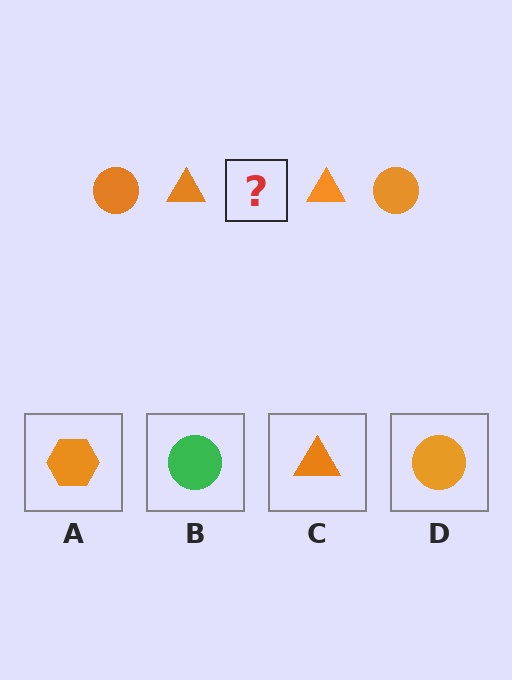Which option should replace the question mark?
Option D.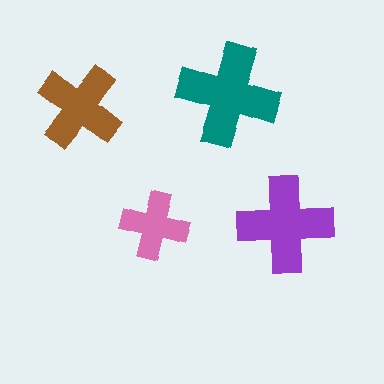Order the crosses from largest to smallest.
the teal one, the purple one, the brown one, the pink one.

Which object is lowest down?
The purple cross is bottommost.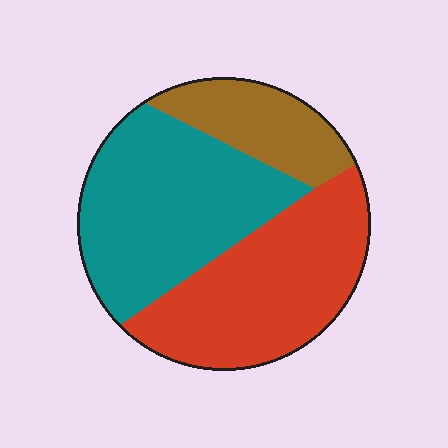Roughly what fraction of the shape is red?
Red takes up between a quarter and a half of the shape.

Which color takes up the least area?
Brown, at roughly 20%.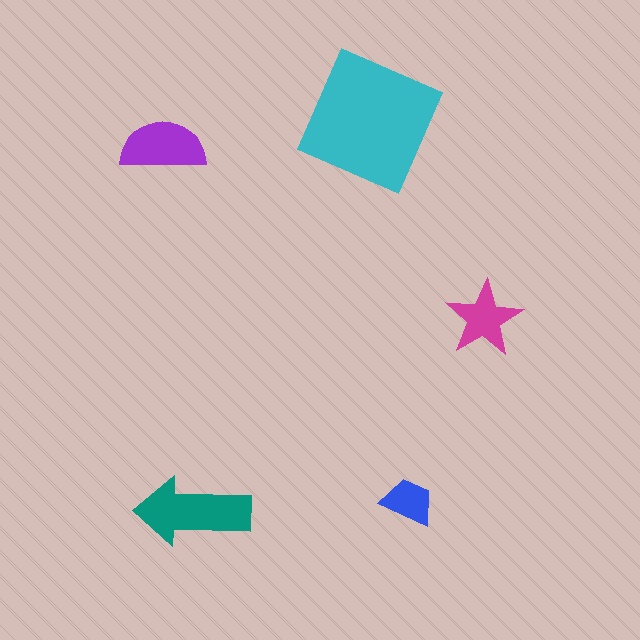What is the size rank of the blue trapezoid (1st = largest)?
5th.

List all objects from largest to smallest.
The cyan square, the teal arrow, the purple semicircle, the magenta star, the blue trapezoid.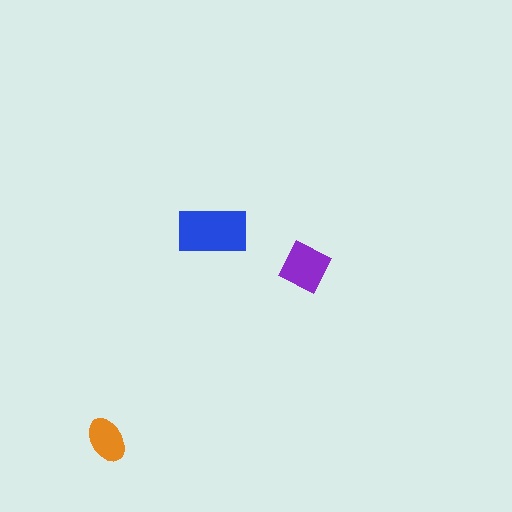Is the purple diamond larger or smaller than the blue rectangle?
Smaller.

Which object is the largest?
The blue rectangle.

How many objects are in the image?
There are 3 objects in the image.